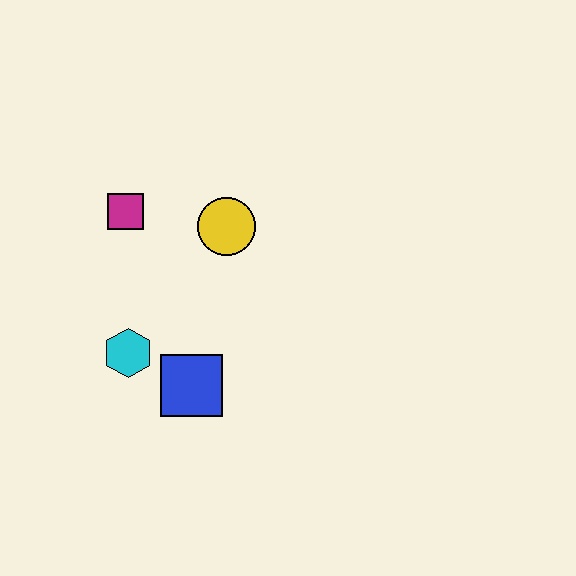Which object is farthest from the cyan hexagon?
The yellow circle is farthest from the cyan hexagon.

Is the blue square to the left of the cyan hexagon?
No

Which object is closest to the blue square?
The cyan hexagon is closest to the blue square.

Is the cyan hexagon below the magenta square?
Yes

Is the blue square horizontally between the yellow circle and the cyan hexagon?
Yes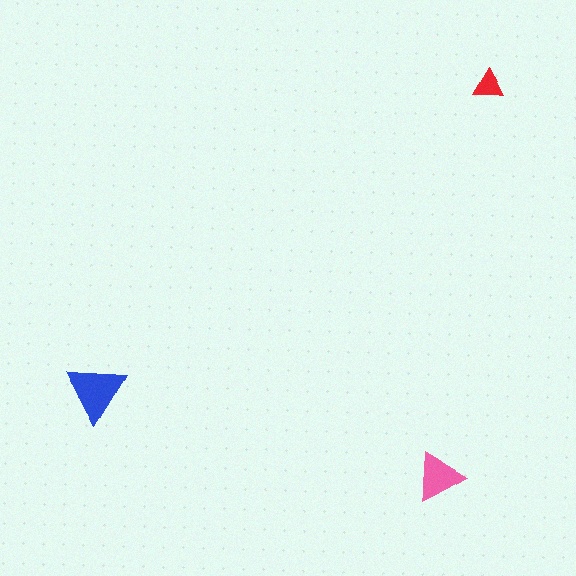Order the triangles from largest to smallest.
the blue one, the pink one, the red one.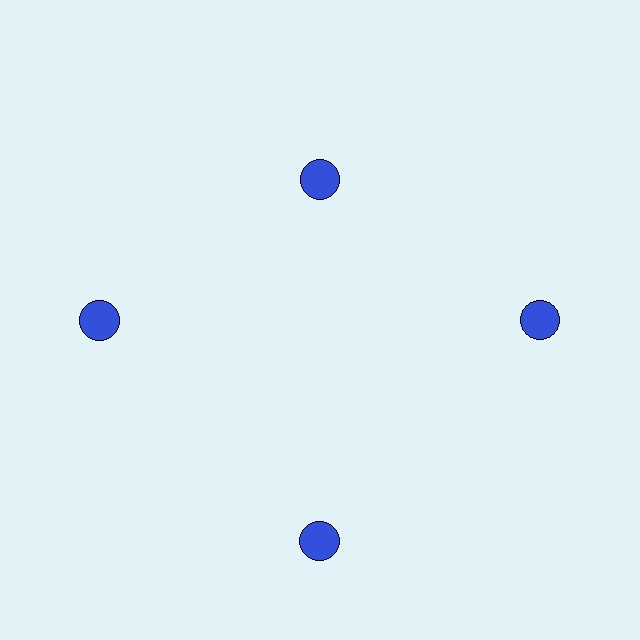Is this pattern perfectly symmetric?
No. The 4 blue circles are arranged in a ring, but one element near the 12 o'clock position is pulled inward toward the center, breaking the 4-fold rotational symmetry.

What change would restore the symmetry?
The symmetry would be restored by moving it outward, back onto the ring so that all 4 circles sit at equal angles and equal distance from the center.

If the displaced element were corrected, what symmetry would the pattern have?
It would have 4-fold rotational symmetry — the pattern would map onto itself every 90 degrees.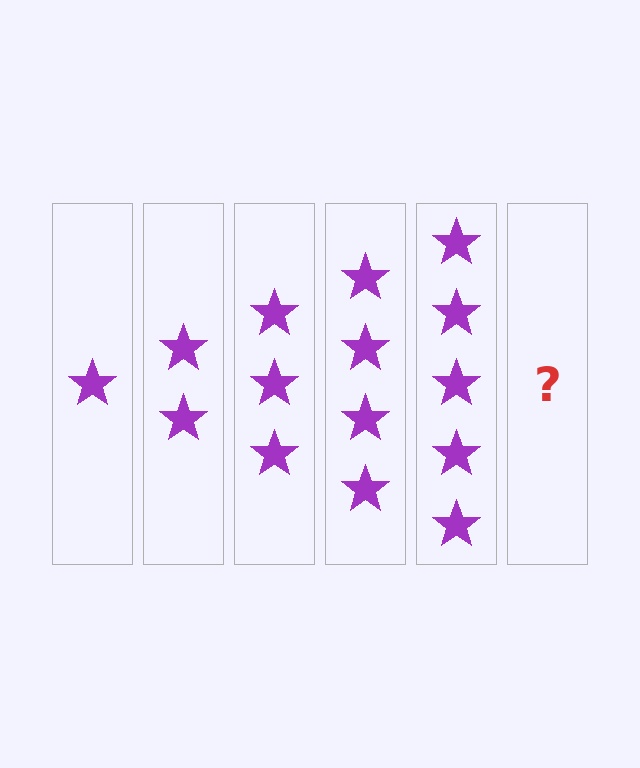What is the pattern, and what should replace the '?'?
The pattern is that each step adds one more star. The '?' should be 6 stars.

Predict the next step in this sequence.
The next step is 6 stars.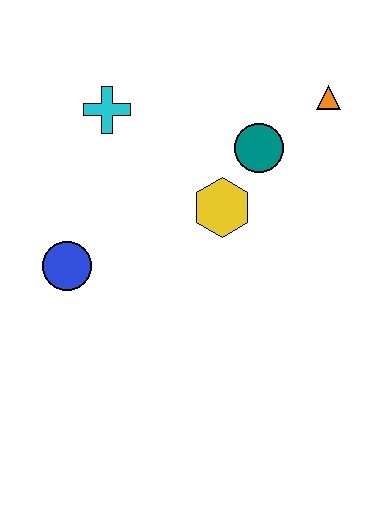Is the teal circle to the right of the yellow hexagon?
Yes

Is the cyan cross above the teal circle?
Yes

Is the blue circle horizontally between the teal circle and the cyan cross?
No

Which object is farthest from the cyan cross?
The orange triangle is farthest from the cyan cross.